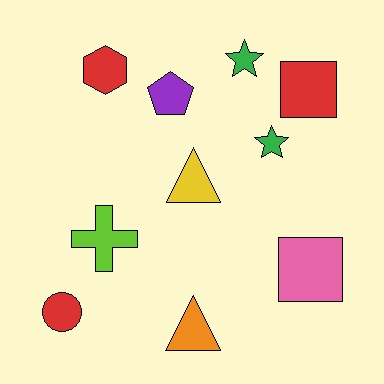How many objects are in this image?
There are 10 objects.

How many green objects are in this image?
There are 2 green objects.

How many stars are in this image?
There are 2 stars.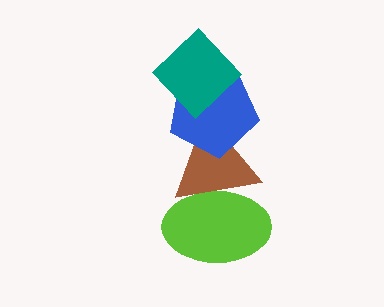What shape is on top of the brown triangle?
The blue pentagon is on top of the brown triangle.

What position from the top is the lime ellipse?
The lime ellipse is 4th from the top.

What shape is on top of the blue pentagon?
The teal diamond is on top of the blue pentagon.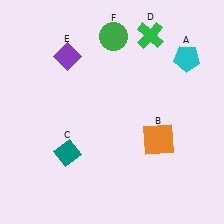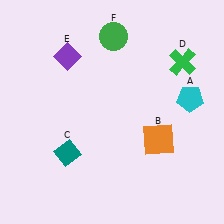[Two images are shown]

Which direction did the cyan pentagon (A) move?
The cyan pentagon (A) moved down.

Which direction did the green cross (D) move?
The green cross (D) moved right.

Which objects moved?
The objects that moved are: the cyan pentagon (A), the green cross (D).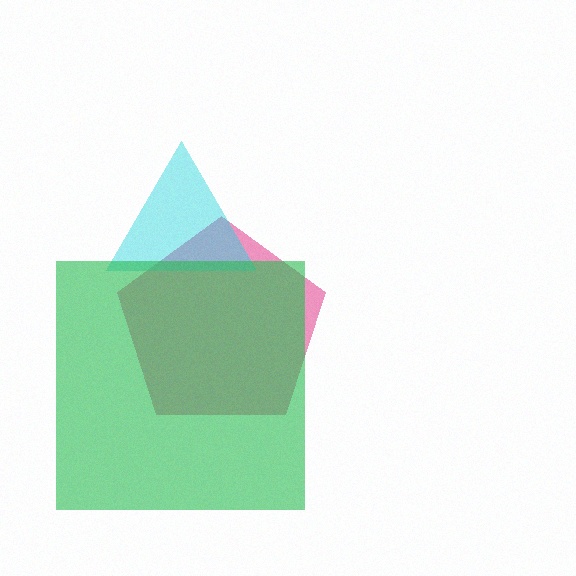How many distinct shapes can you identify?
There are 3 distinct shapes: a pink pentagon, a cyan triangle, a green square.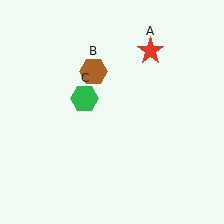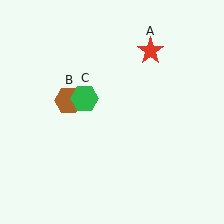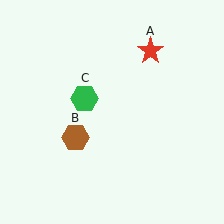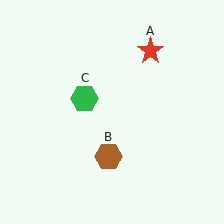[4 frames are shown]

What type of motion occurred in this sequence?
The brown hexagon (object B) rotated counterclockwise around the center of the scene.